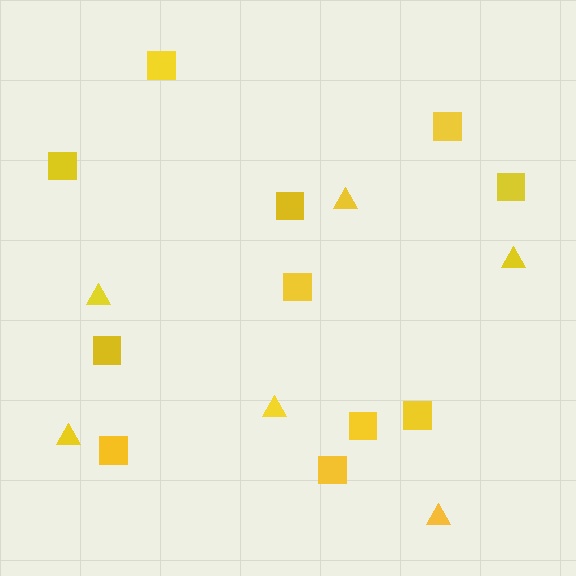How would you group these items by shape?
There are 2 groups: one group of squares (11) and one group of triangles (6).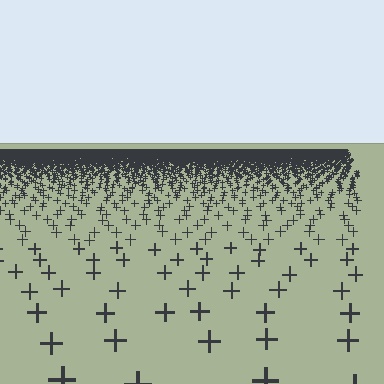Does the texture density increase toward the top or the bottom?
Density increases toward the top.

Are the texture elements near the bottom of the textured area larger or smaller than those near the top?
Larger. Near the bottom, elements are closer to the viewer and appear at a bigger on-screen size.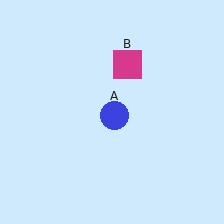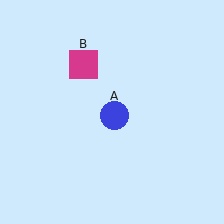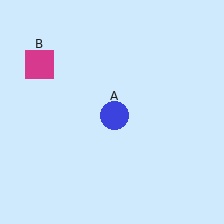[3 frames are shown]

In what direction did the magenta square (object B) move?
The magenta square (object B) moved left.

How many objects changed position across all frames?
1 object changed position: magenta square (object B).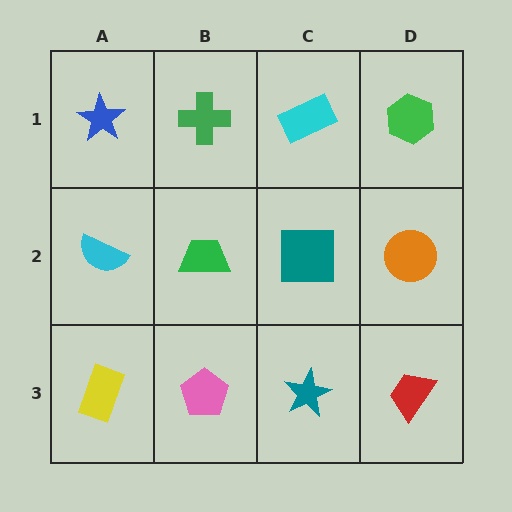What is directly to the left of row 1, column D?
A cyan rectangle.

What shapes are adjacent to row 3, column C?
A teal square (row 2, column C), a pink pentagon (row 3, column B), a red trapezoid (row 3, column D).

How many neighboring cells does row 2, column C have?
4.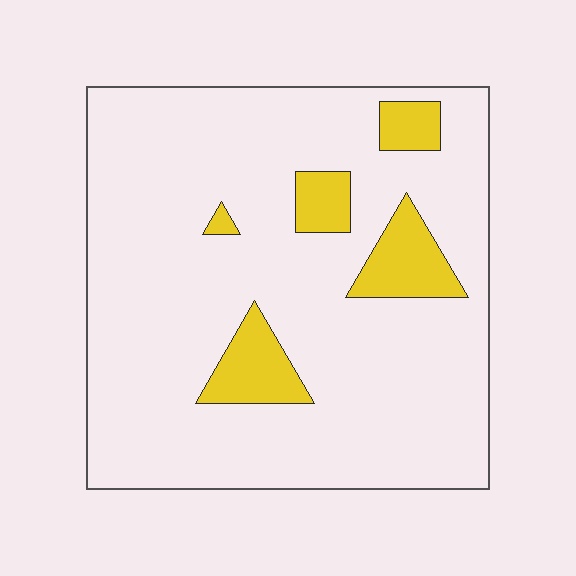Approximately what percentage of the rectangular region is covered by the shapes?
Approximately 10%.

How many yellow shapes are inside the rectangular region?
5.